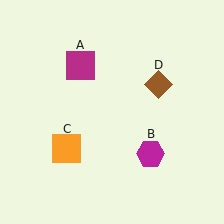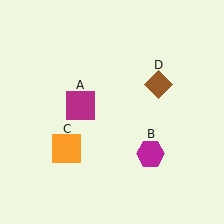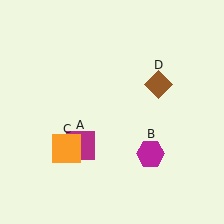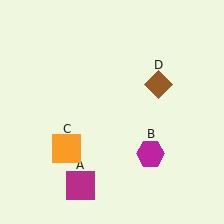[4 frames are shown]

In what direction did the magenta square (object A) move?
The magenta square (object A) moved down.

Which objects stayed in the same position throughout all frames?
Magenta hexagon (object B) and orange square (object C) and brown diamond (object D) remained stationary.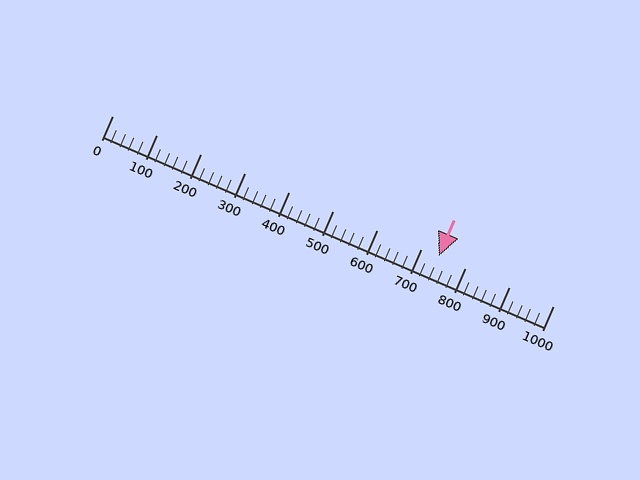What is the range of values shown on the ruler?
The ruler shows values from 0 to 1000.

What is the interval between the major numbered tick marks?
The major tick marks are spaced 100 units apart.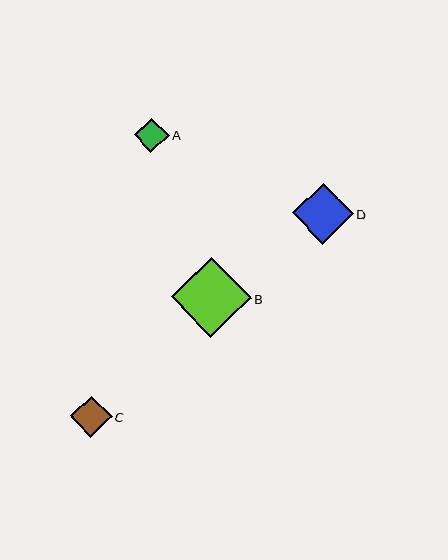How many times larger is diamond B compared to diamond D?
Diamond B is approximately 1.3 times the size of diamond D.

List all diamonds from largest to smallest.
From largest to smallest: B, D, C, A.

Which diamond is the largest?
Diamond B is the largest with a size of approximately 80 pixels.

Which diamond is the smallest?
Diamond A is the smallest with a size of approximately 35 pixels.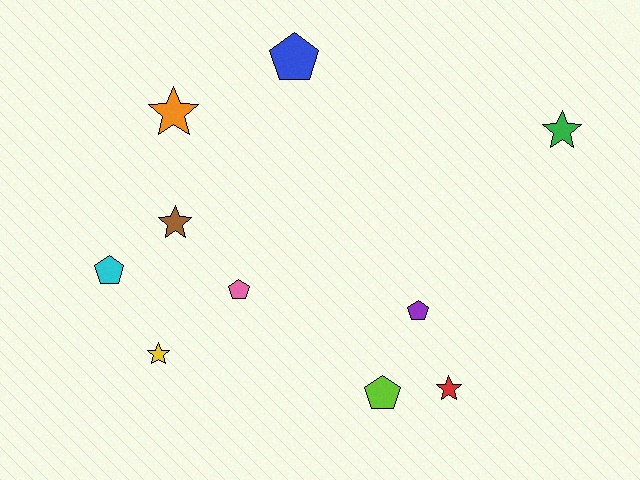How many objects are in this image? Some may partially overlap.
There are 10 objects.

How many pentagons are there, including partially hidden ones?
There are 5 pentagons.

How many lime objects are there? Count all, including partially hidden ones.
There is 1 lime object.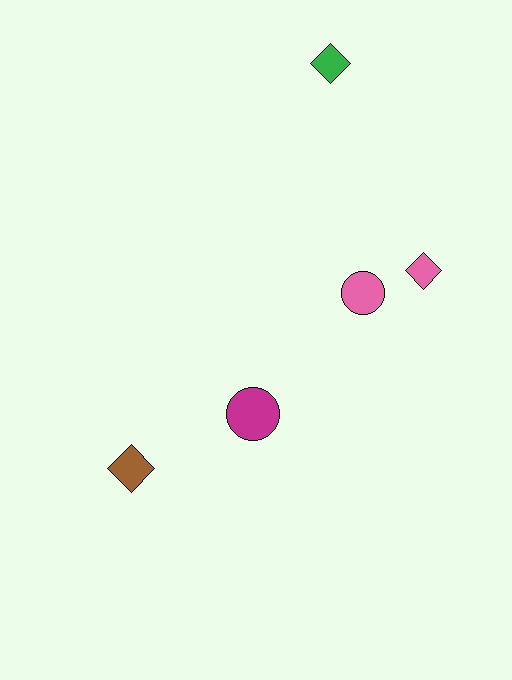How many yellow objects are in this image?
There are no yellow objects.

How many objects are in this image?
There are 5 objects.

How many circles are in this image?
There are 2 circles.